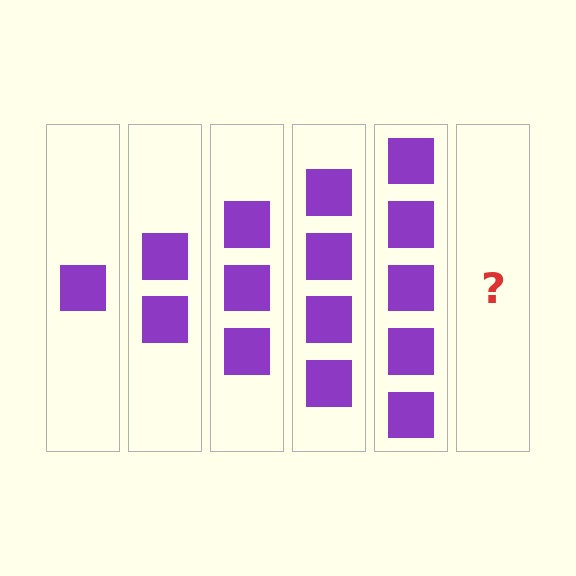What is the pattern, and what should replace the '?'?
The pattern is that each step adds one more square. The '?' should be 6 squares.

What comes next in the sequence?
The next element should be 6 squares.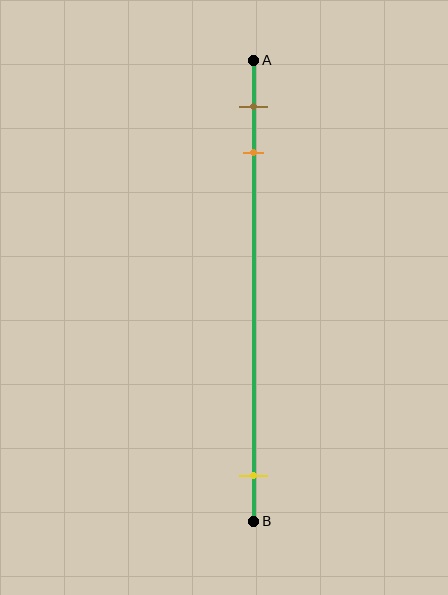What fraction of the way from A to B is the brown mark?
The brown mark is approximately 10% (0.1) of the way from A to B.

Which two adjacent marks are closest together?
The brown and orange marks are the closest adjacent pair.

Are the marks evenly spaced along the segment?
No, the marks are not evenly spaced.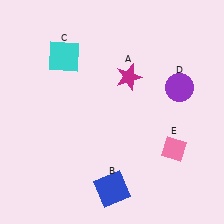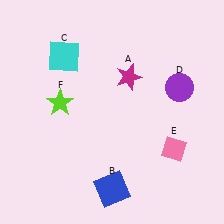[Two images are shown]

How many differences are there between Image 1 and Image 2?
There is 1 difference between the two images.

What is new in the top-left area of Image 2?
A lime star (F) was added in the top-left area of Image 2.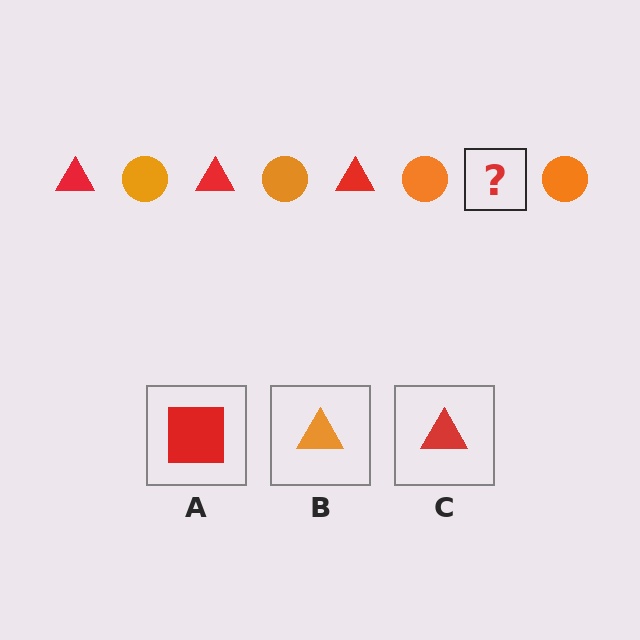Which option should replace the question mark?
Option C.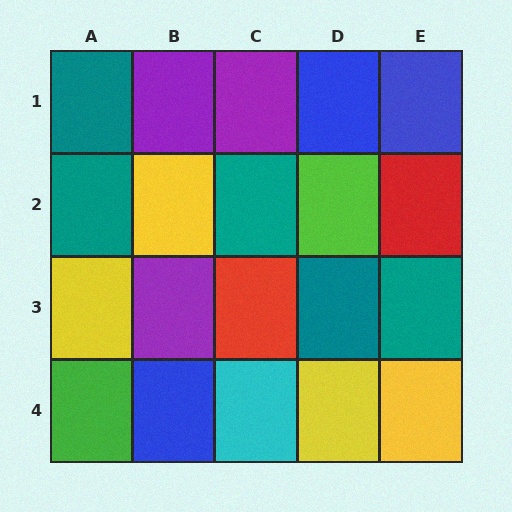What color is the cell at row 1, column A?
Teal.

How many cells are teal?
5 cells are teal.